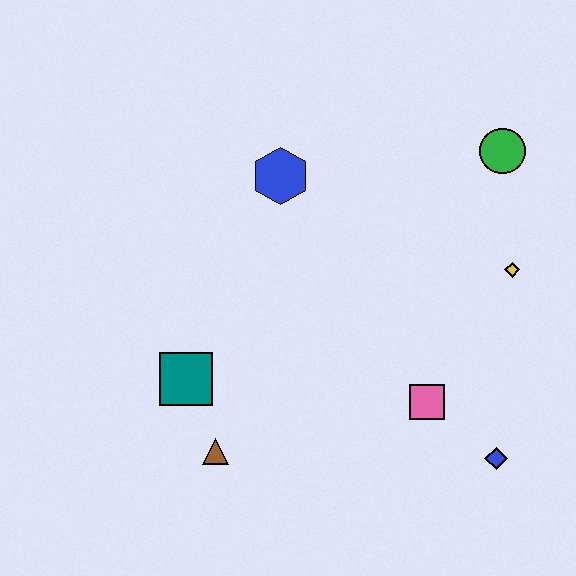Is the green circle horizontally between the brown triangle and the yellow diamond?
Yes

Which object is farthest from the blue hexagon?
The blue diamond is farthest from the blue hexagon.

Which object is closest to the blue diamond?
The pink square is closest to the blue diamond.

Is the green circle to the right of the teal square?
Yes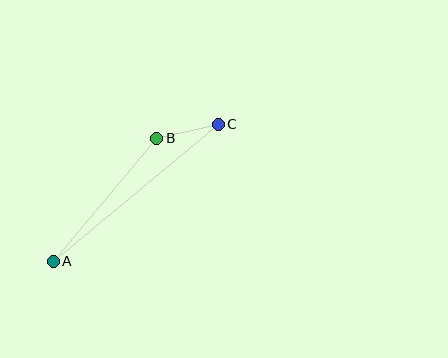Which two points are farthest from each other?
Points A and C are farthest from each other.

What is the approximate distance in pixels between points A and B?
The distance between A and B is approximately 161 pixels.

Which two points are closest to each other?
Points B and C are closest to each other.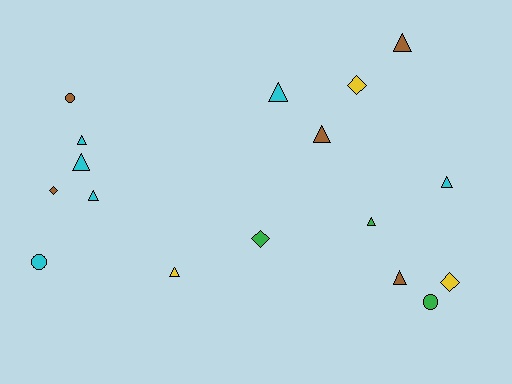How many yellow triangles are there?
There is 1 yellow triangle.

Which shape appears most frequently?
Triangle, with 10 objects.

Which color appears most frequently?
Cyan, with 6 objects.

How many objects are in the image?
There are 17 objects.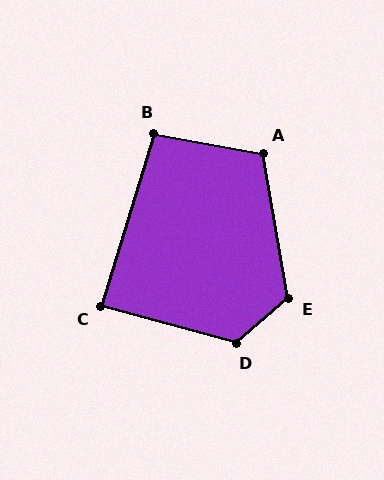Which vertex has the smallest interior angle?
C, at approximately 88 degrees.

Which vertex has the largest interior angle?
D, at approximately 124 degrees.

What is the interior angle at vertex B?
Approximately 97 degrees (obtuse).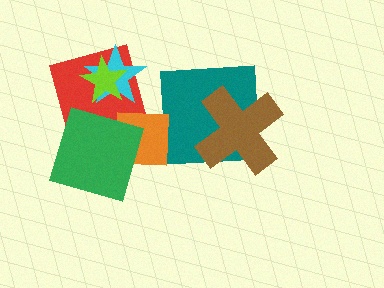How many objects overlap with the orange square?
1 object overlaps with the orange square.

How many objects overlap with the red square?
3 objects overlap with the red square.